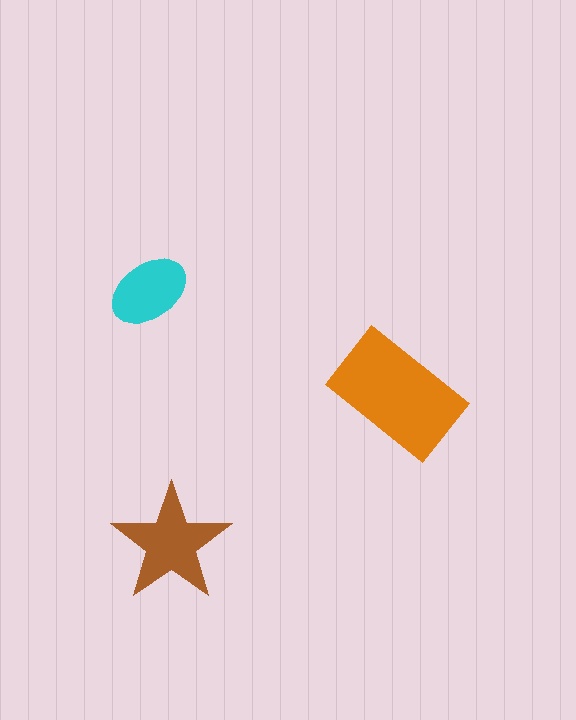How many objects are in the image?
There are 3 objects in the image.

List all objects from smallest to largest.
The cyan ellipse, the brown star, the orange rectangle.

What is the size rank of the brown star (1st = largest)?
2nd.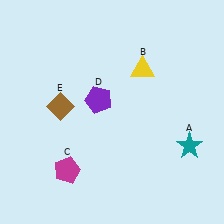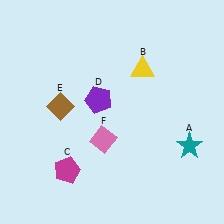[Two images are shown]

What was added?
A pink diamond (F) was added in Image 2.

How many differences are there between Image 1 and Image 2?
There is 1 difference between the two images.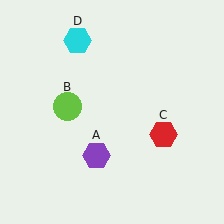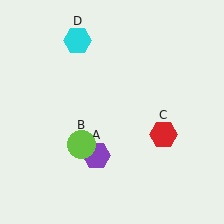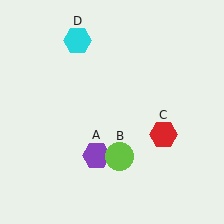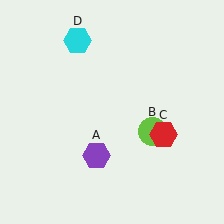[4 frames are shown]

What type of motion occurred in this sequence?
The lime circle (object B) rotated counterclockwise around the center of the scene.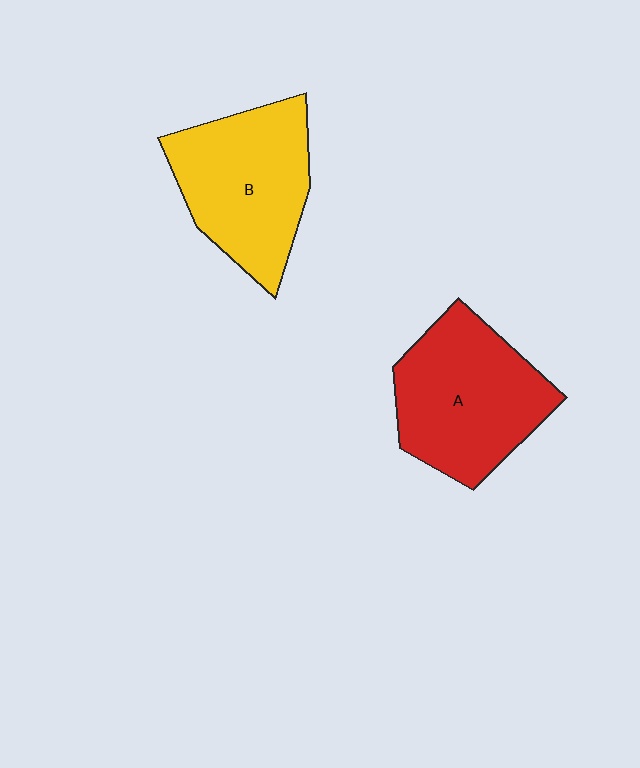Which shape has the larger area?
Shape A (red).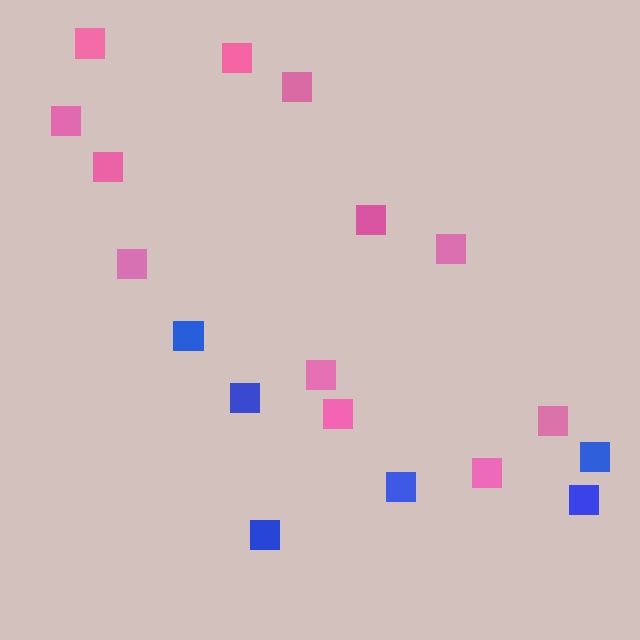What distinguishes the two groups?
There are 2 groups: one group of pink squares (12) and one group of blue squares (6).